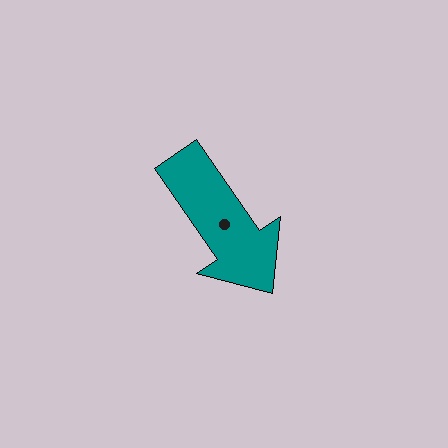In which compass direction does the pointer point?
Southeast.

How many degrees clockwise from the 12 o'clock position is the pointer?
Approximately 145 degrees.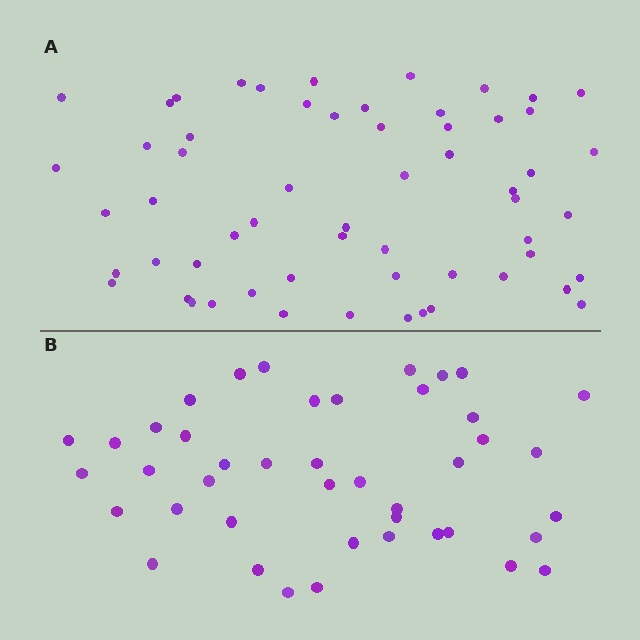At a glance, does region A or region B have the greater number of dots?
Region A (the top region) has more dots.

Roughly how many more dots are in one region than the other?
Region A has approximately 15 more dots than region B.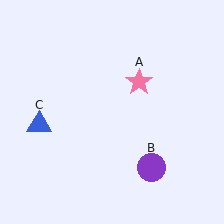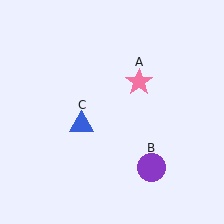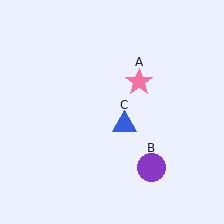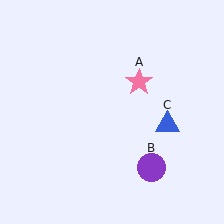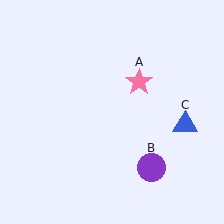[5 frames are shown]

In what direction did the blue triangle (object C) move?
The blue triangle (object C) moved right.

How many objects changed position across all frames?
1 object changed position: blue triangle (object C).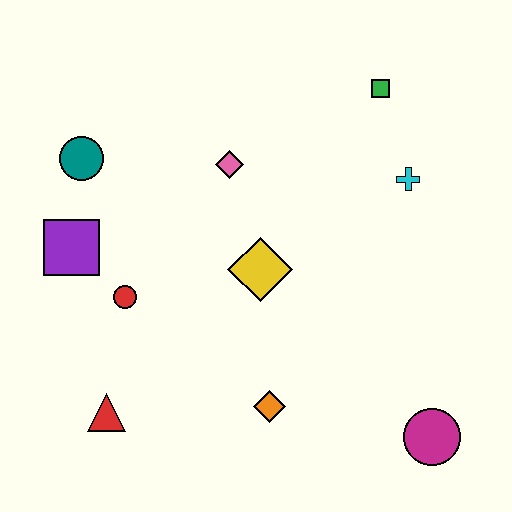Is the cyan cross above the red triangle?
Yes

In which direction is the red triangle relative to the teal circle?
The red triangle is below the teal circle.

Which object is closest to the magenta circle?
The orange diamond is closest to the magenta circle.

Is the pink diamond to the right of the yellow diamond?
No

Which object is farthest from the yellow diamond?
The magenta circle is farthest from the yellow diamond.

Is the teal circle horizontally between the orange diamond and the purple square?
Yes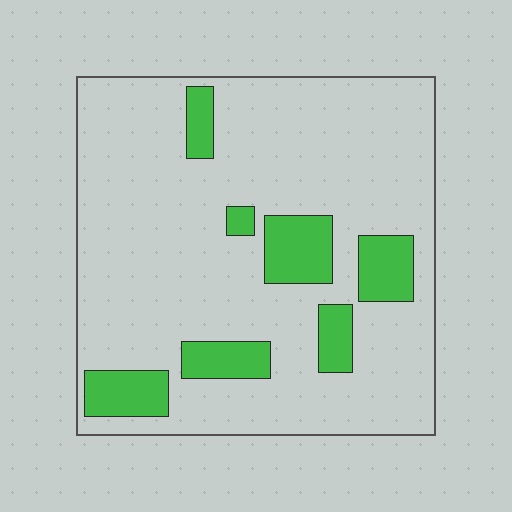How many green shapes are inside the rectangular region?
7.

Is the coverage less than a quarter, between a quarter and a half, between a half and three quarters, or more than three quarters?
Less than a quarter.